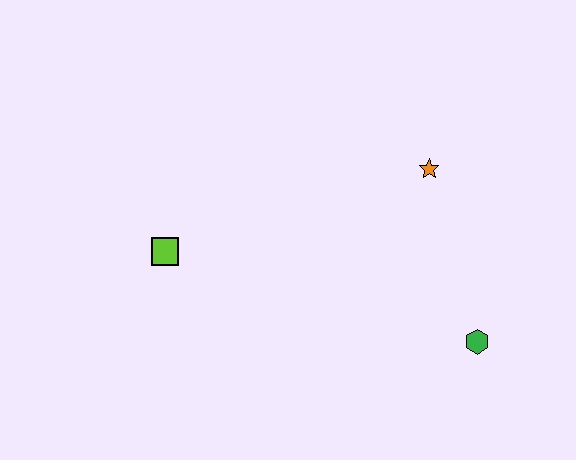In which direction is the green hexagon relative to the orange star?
The green hexagon is below the orange star.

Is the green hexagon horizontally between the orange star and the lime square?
No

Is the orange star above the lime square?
Yes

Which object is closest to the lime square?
The orange star is closest to the lime square.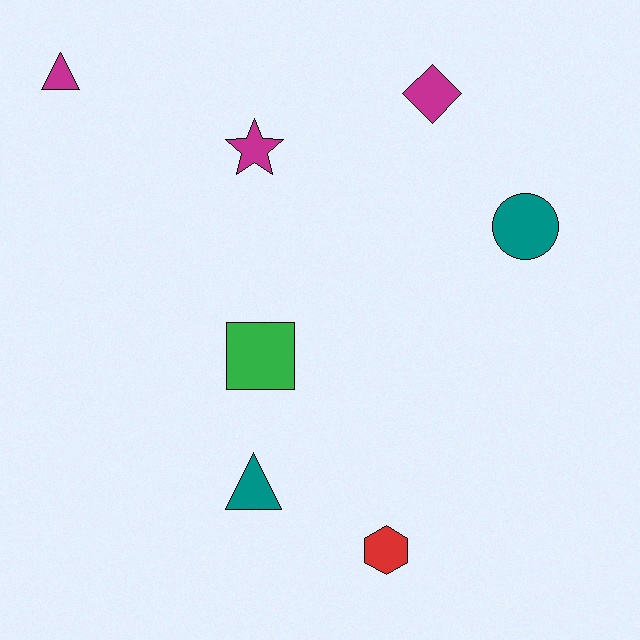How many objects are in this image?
There are 7 objects.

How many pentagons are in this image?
There are no pentagons.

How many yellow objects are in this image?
There are no yellow objects.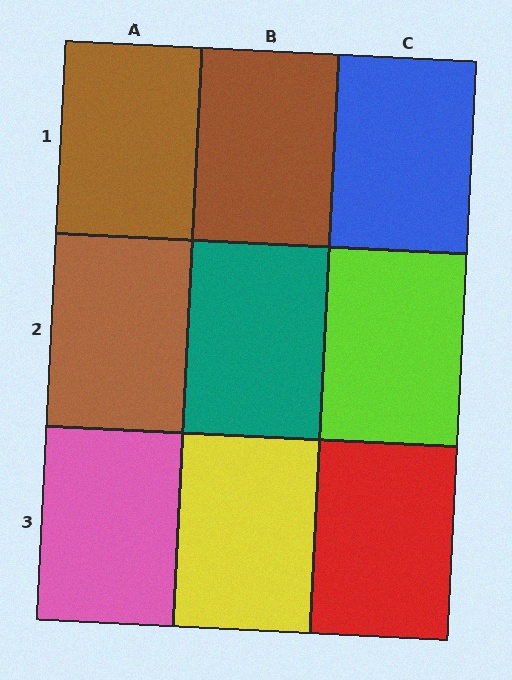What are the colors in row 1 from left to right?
Brown, brown, blue.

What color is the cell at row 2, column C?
Lime.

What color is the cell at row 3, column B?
Yellow.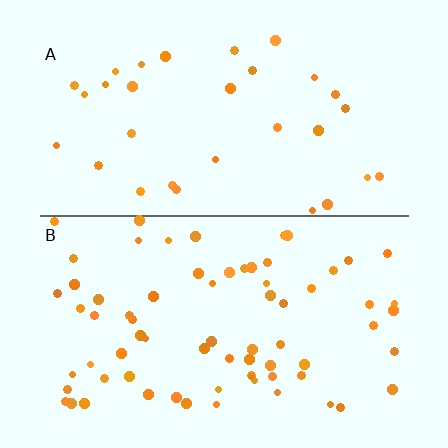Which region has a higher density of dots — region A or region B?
B (the bottom).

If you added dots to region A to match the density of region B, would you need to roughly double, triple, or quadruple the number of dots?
Approximately double.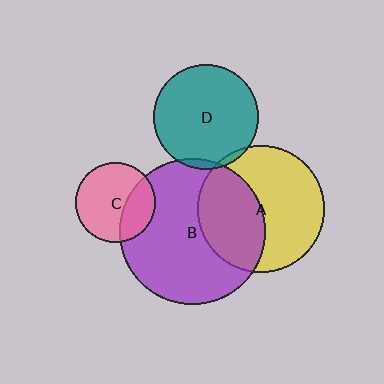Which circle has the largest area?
Circle B (purple).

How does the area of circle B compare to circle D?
Approximately 1.9 times.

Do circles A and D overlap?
Yes.